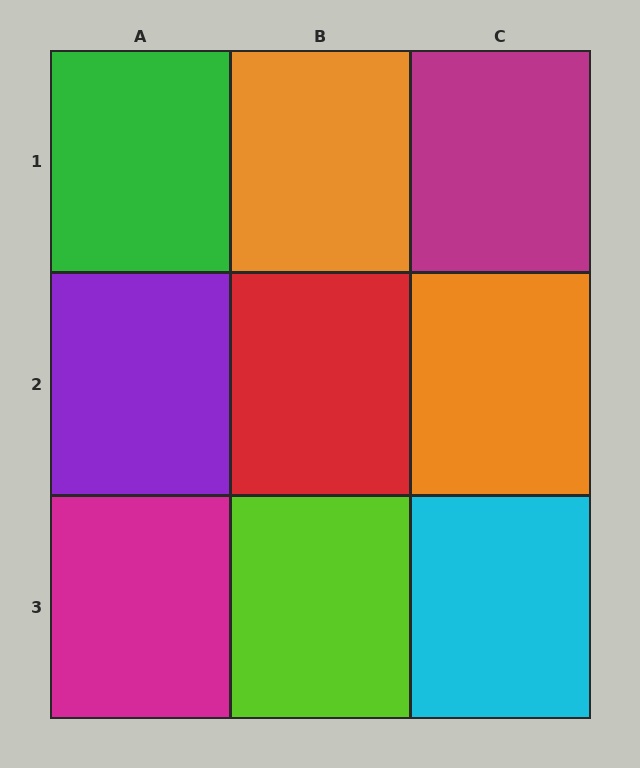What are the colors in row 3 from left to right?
Magenta, lime, cyan.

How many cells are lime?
1 cell is lime.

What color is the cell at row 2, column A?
Purple.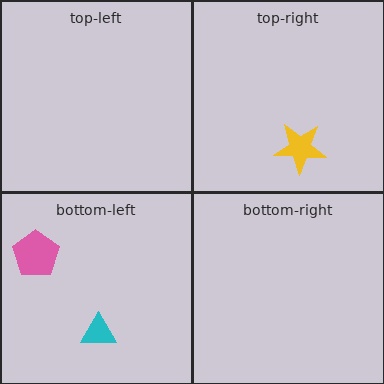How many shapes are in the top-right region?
1.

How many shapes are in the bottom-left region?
2.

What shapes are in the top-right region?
The yellow star.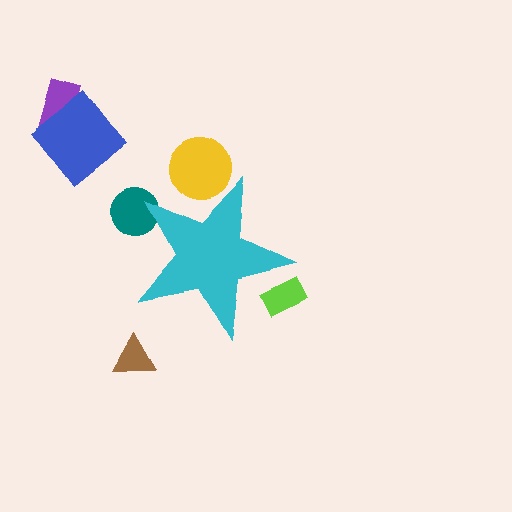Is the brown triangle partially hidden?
No, the brown triangle is fully visible.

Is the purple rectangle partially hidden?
No, the purple rectangle is fully visible.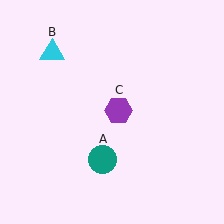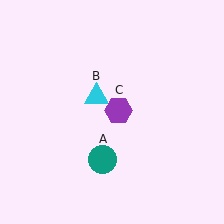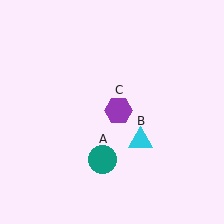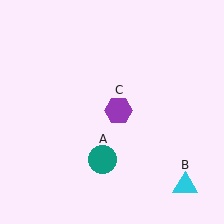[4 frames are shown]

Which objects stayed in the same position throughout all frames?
Teal circle (object A) and purple hexagon (object C) remained stationary.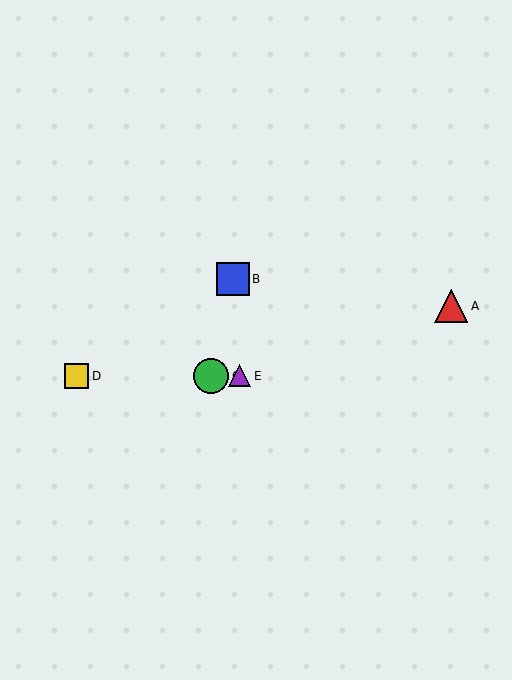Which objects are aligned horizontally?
Objects C, D, E are aligned horizontally.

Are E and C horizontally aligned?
Yes, both are at y≈376.